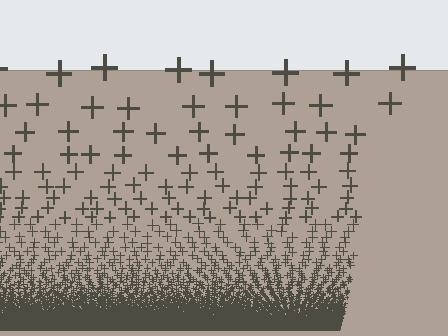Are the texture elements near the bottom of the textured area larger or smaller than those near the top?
Smaller. The gradient is inverted — elements near the bottom are smaller and denser.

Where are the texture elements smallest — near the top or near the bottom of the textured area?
Near the bottom.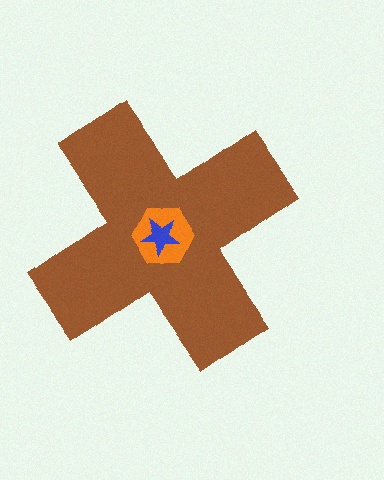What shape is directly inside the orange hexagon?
The blue star.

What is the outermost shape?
The brown cross.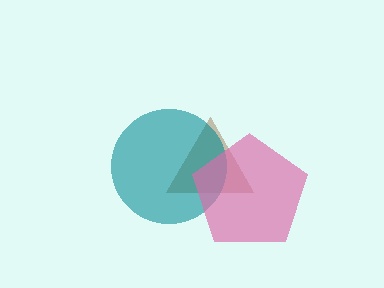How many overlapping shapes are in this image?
There are 3 overlapping shapes in the image.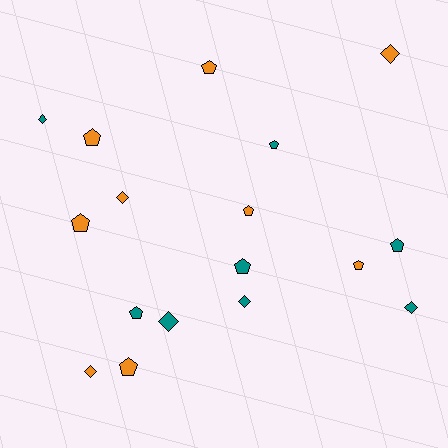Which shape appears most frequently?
Pentagon, with 10 objects.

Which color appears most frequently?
Orange, with 9 objects.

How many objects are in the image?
There are 17 objects.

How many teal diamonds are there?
There are 4 teal diamonds.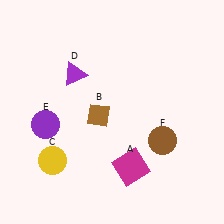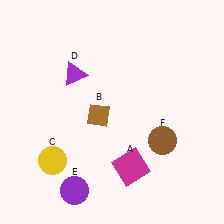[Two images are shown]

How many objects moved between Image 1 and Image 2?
1 object moved between the two images.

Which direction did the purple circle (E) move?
The purple circle (E) moved down.